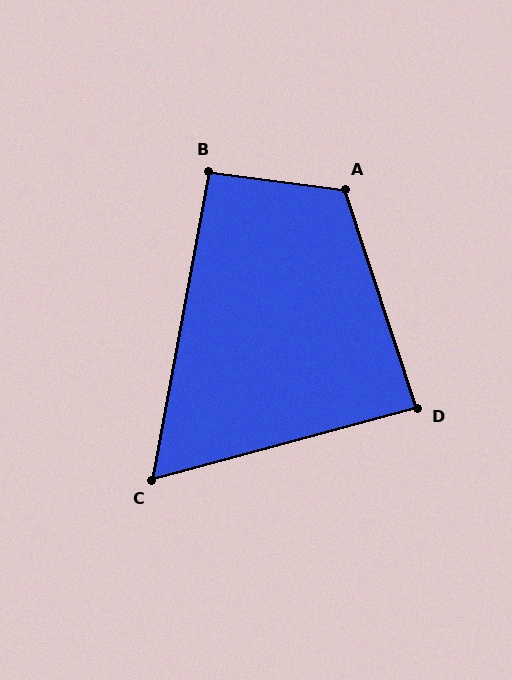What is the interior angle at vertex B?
Approximately 93 degrees (approximately right).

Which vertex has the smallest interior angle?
C, at approximately 64 degrees.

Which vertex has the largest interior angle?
A, at approximately 116 degrees.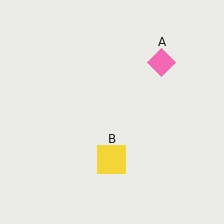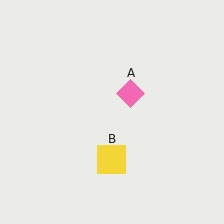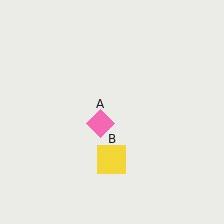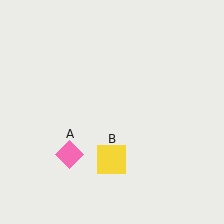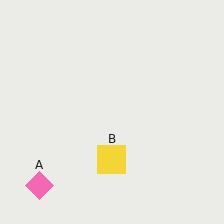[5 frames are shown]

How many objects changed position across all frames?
1 object changed position: pink diamond (object A).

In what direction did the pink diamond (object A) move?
The pink diamond (object A) moved down and to the left.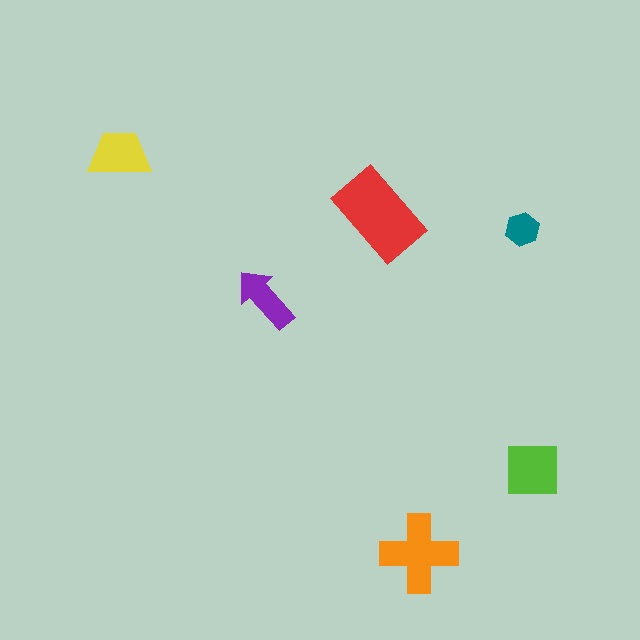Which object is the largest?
The red rectangle.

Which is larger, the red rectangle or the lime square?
The red rectangle.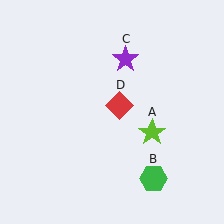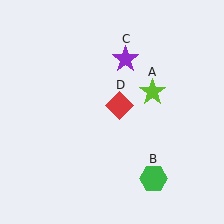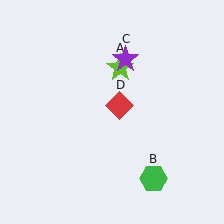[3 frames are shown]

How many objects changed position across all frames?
1 object changed position: lime star (object A).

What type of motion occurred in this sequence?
The lime star (object A) rotated counterclockwise around the center of the scene.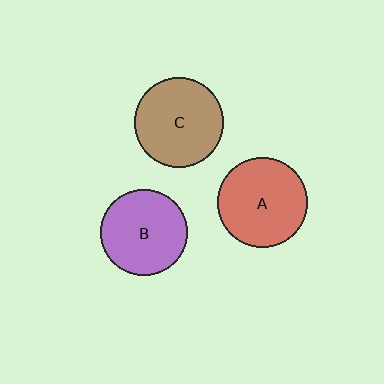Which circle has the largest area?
Circle C (brown).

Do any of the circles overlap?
No, none of the circles overlap.